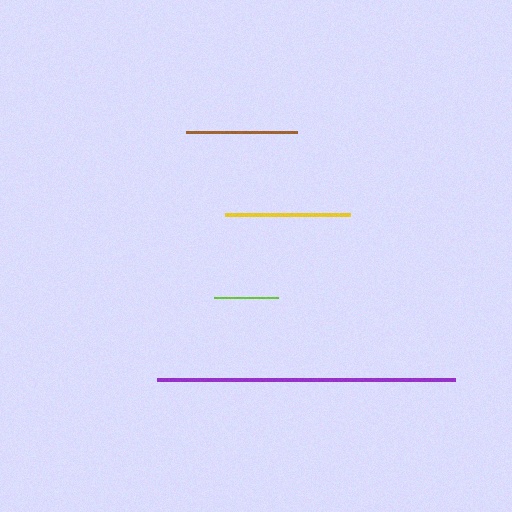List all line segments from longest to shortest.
From longest to shortest: purple, yellow, brown, lime.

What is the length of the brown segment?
The brown segment is approximately 110 pixels long.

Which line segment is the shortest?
The lime line is the shortest at approximately 65 pixels.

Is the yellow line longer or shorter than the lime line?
The yellow line is longer than the lime line.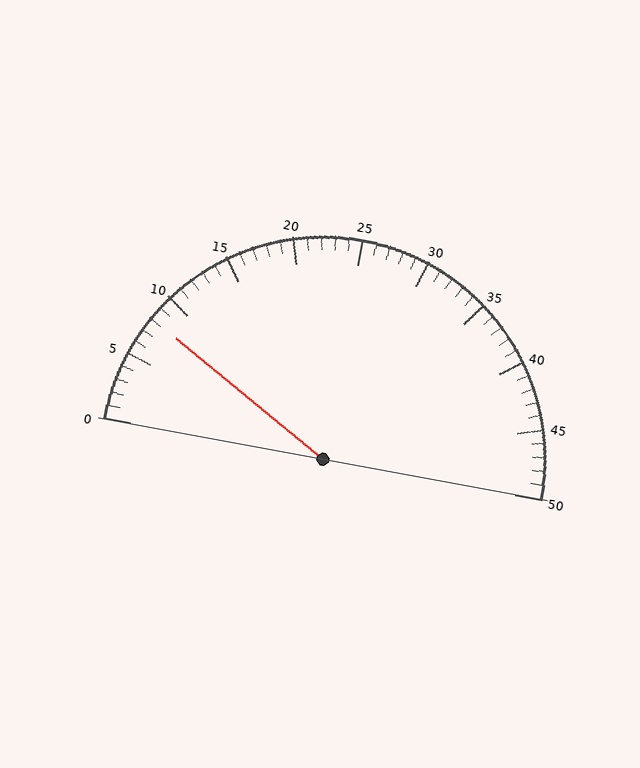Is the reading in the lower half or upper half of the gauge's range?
The reading is in the lower half of the range (0 to 50).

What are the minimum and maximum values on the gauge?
The gauge ranges from 0 to 50.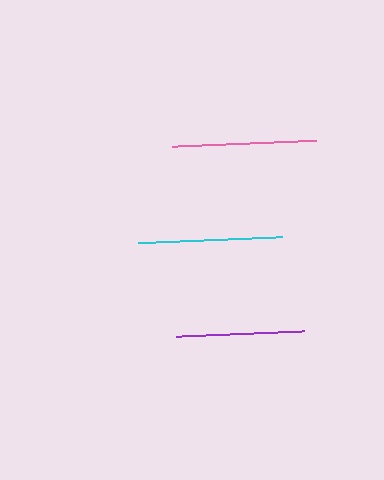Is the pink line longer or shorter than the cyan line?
The pink line is longer than the cyan line.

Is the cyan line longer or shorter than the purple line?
The cyan line is longer than the purple line.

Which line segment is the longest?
The pink line is the longest at approximately 144 pixels.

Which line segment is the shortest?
The purple line is the shortest at approximately 127 pixels.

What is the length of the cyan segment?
The cyan segment is approximately 144 pixels long.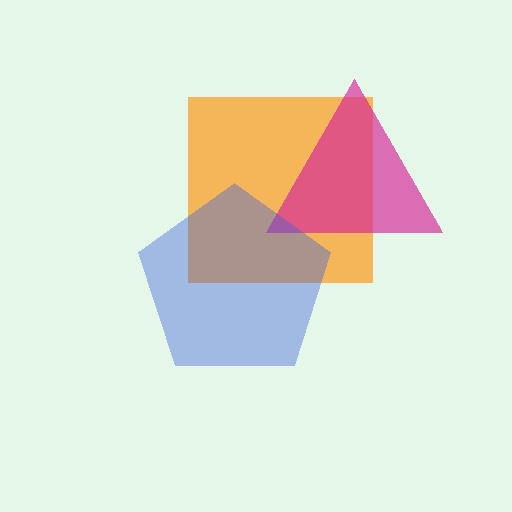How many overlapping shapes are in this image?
There are 3 overlapping shapes in the image.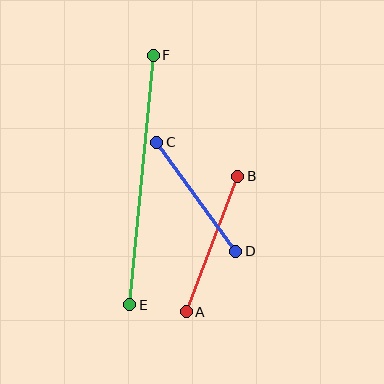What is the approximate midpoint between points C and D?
The midpoint is at approximately (196, 197) pixels.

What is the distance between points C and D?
The distance is approximately 135 pixels.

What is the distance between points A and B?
The distance is approximately 145 pixels.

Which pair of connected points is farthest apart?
Points E and F are farthest apart.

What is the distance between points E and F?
The distance is approximately 251 pixels.